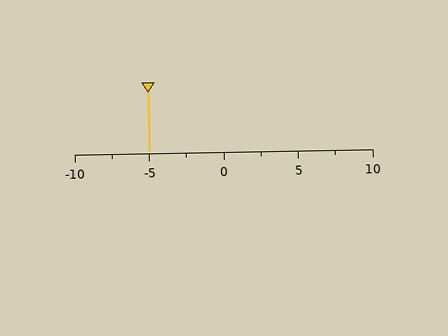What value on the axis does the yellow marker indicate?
The marker indicates approximately -5.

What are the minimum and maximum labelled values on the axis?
The axis runs from -10 to 10.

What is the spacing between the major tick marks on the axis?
The major ticks are spaced 5 apart.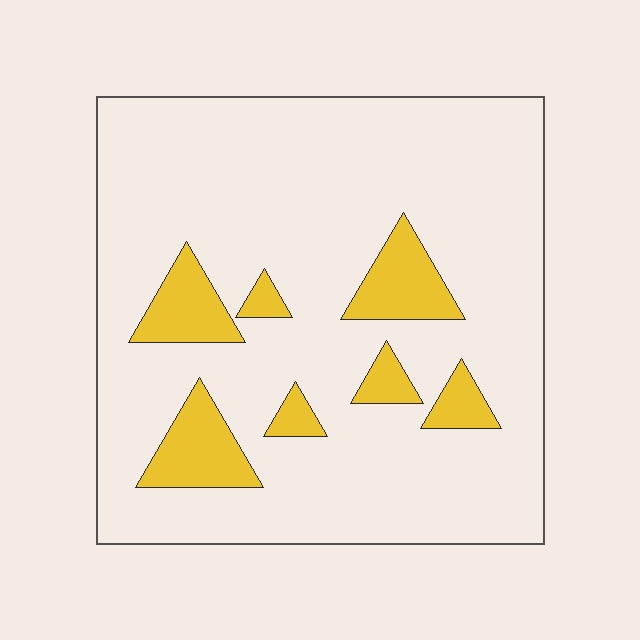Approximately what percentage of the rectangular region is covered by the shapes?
Approximately 15%.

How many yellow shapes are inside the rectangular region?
7.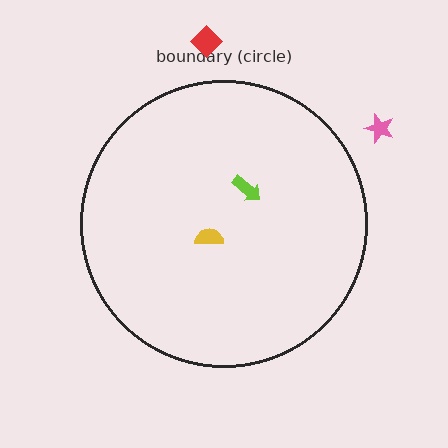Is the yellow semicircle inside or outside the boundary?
Inside.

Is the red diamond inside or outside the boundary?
Outside.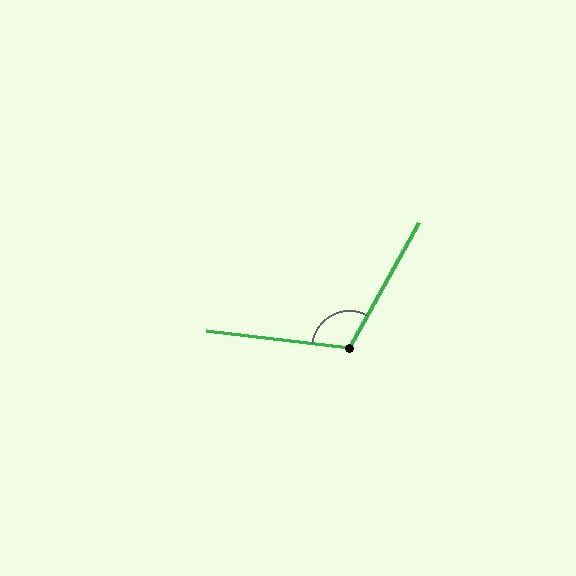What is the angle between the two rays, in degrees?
Approximately 112 degrees.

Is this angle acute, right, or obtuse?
It is obtuse.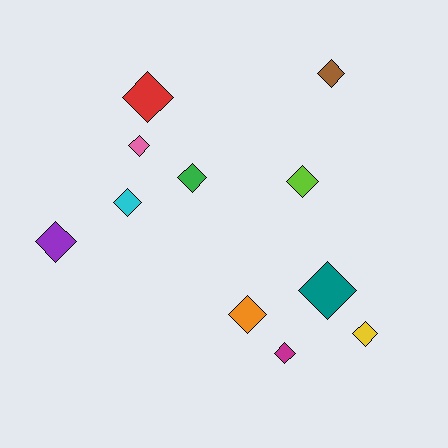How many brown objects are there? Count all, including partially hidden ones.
There is 1 brown object.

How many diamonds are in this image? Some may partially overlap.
There are 11 diamonds.